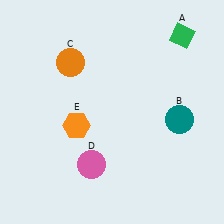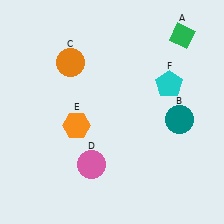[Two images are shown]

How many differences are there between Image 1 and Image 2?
There is 1 difference between the two images.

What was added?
A cyan pentagon (F) was added in Image 2.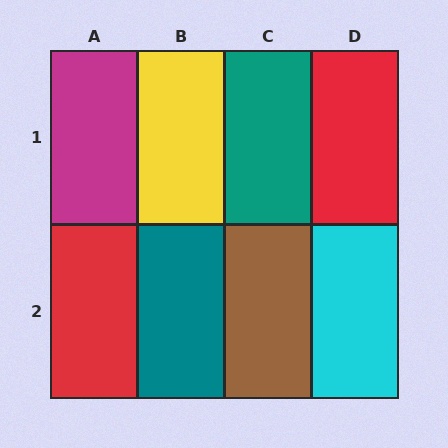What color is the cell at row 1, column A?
Magenta.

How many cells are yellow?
1 cell is yellow.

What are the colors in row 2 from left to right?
Red, teal, brown, cyan.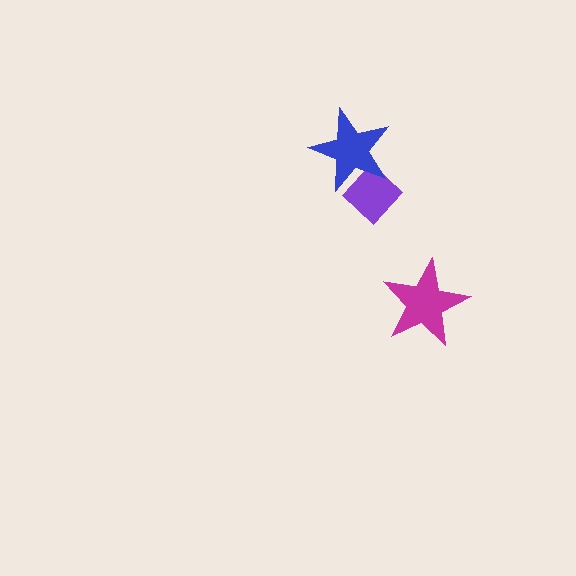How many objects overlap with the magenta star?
0 objects overlap with the magenta star.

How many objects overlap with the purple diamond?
1 object overlaps with the purple diamond.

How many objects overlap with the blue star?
1 object overlaps with the blue star.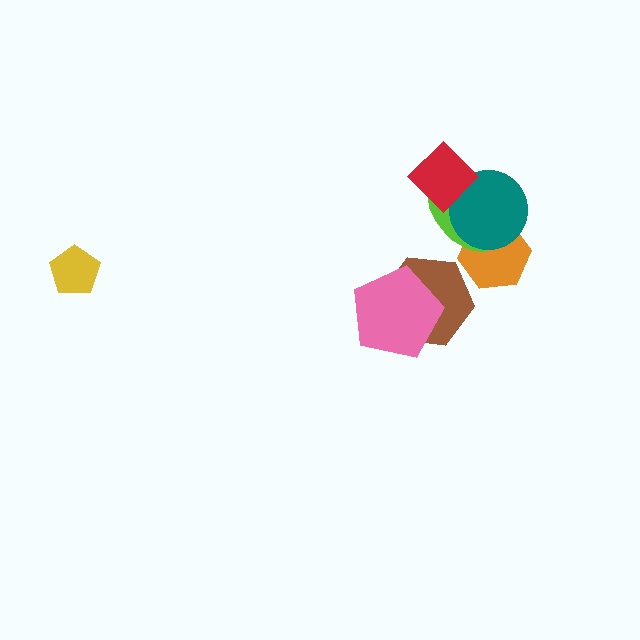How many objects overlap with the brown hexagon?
1 object overlaps with the brown hexagon.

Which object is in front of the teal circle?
The red diamond is in front of the teal circle.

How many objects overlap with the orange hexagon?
2 objects overlap with the orange hexagon.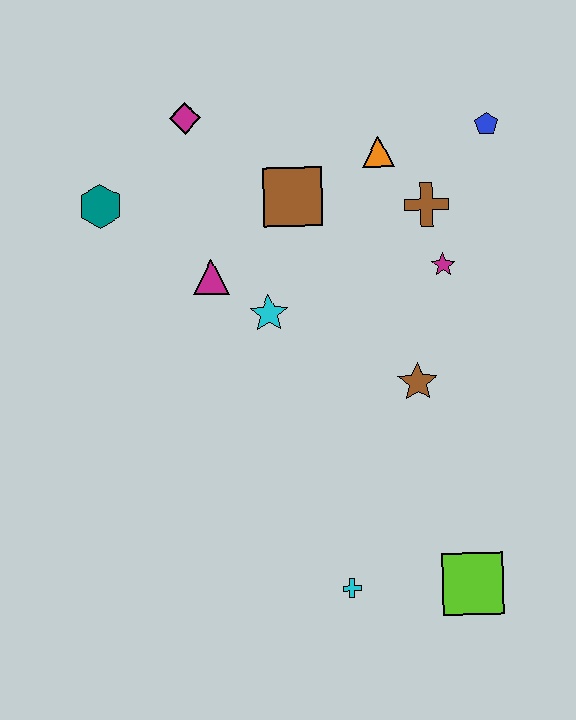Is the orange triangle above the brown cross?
Yes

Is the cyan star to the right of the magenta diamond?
Yes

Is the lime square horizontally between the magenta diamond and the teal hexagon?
No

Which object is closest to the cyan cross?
The lime square is closest to the cyan cross.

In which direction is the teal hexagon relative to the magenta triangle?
The teal hexagon is to the left of the magenta triangle.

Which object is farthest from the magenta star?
The teal hexagon is farthest from the magenta star.